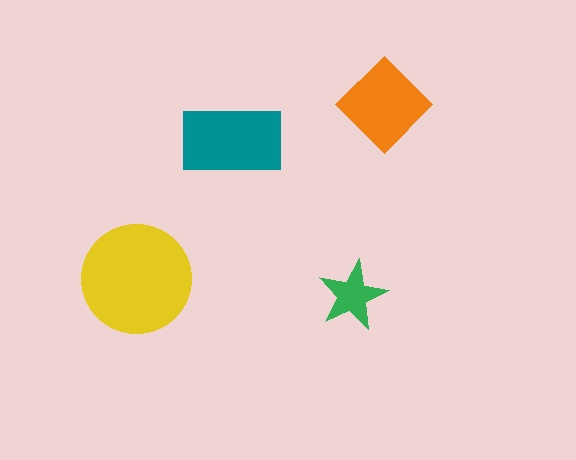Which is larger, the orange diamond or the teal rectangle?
The teal rectangle.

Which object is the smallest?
The green star.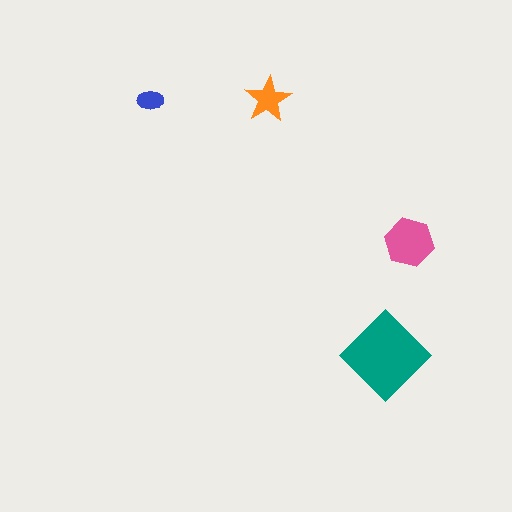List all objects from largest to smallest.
The teal diamond, the pink hexagon, the orange star, the blue ellipse.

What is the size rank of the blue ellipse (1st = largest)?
4th.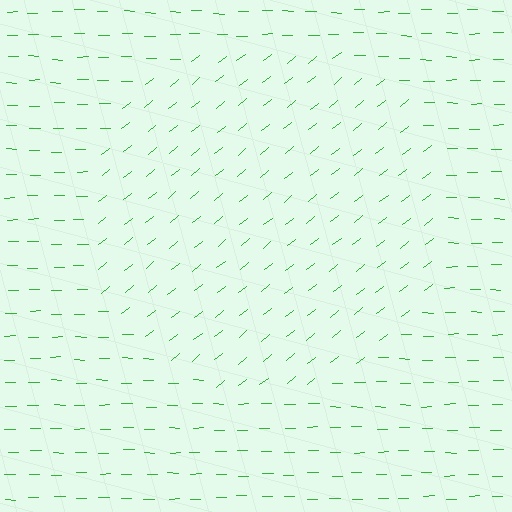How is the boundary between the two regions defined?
The boundary is defined purely by a change in line orientation (approximately 39 degrees difference). All lines are the same color and thickness.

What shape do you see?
I see a circle.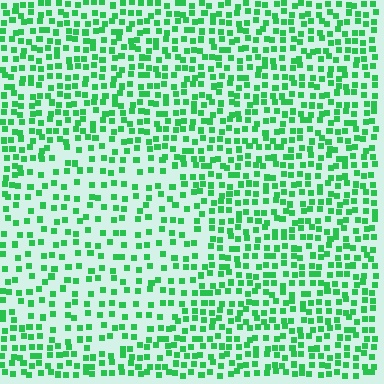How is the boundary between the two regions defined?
The boundary is defined by a change in element density (approximately 1.7x ratio). All elements are the same color, size, and shape.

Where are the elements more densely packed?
The elements are more densely packed outside the circle boundary.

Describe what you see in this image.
The image contains small green elements arranged at two different densities. A circle-shaped region is visible where the elements are less densely packed than the surrounding area.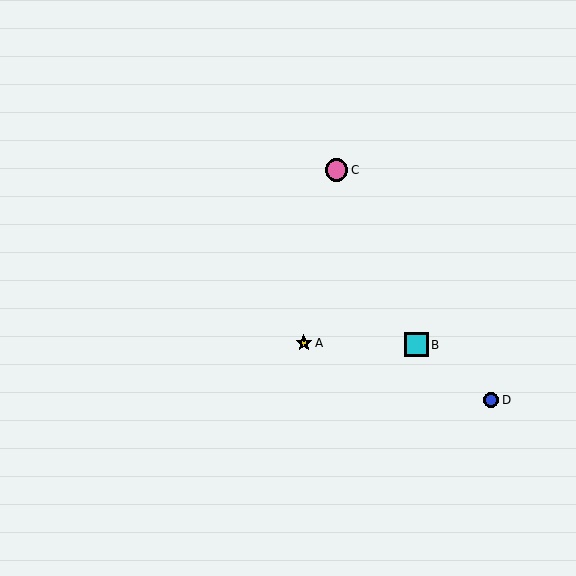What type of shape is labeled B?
Shape B is a cyan square.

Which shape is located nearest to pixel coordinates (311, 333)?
The yellow star (labeled A) at (304, 343) is nearest to that location.